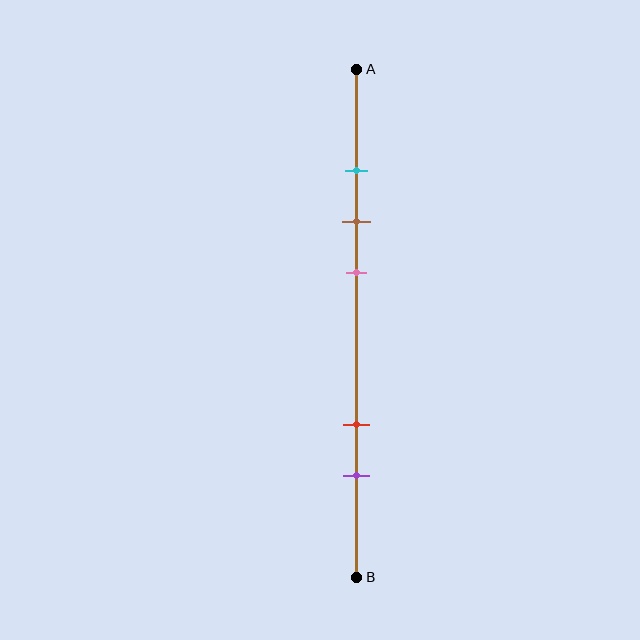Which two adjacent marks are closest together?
The cyan and brown marks are the closest adjacent pair.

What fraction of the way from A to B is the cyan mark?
The cyan mark is approximately 20% (0.2) of the way from A to B.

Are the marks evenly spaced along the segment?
No, the marks are not evenly spaced.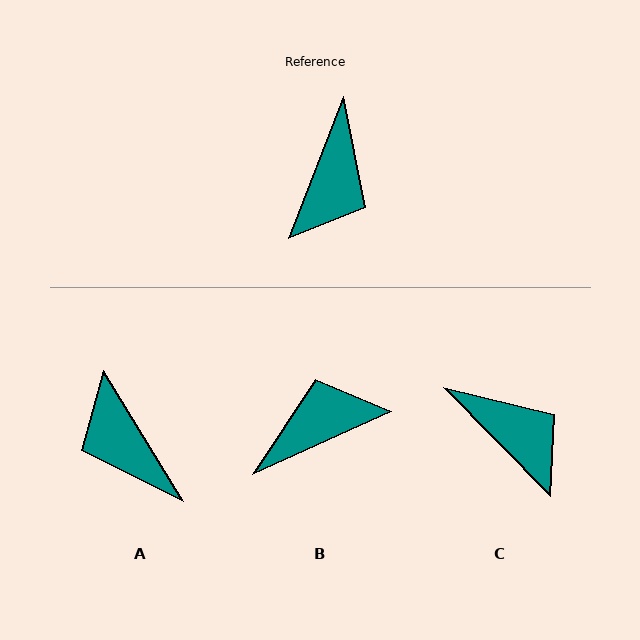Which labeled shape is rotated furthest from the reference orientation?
B, about 135 degrees away.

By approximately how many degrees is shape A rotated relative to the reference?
Approximately 127 degrees clockwise.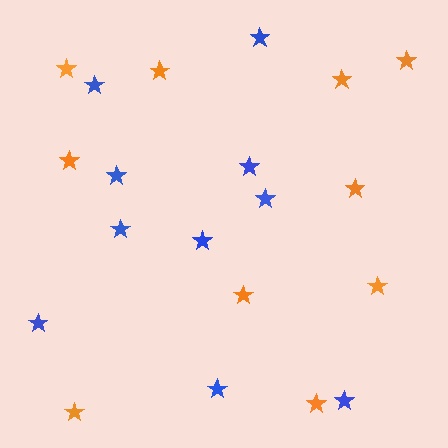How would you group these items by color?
There are 2 groups: one group of orange stars (10) and one group of blue stars (10).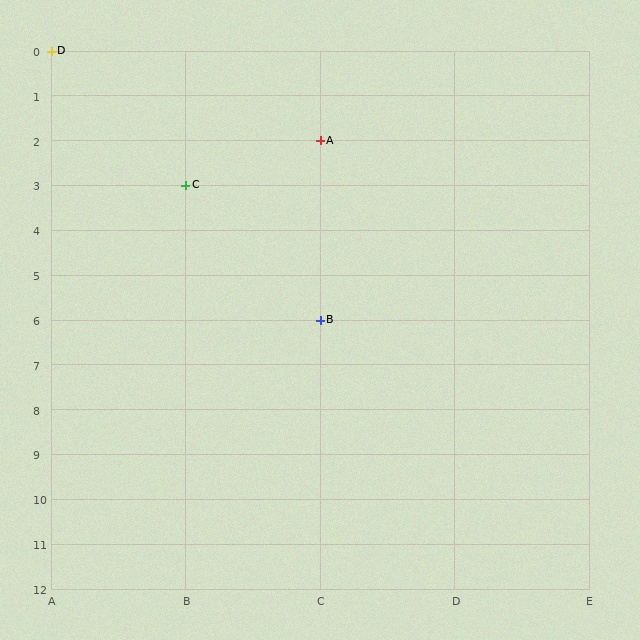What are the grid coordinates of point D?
Point D is at grid coordinates (A, 0).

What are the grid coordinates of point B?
Point B is at grid coordinates (C, 6).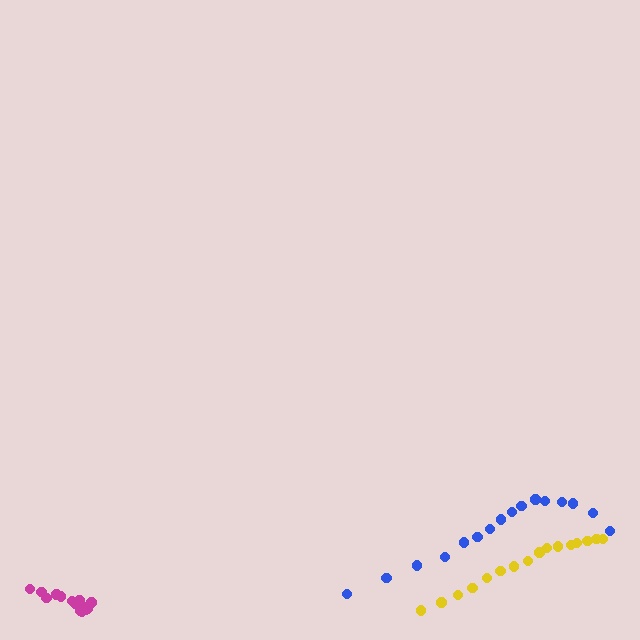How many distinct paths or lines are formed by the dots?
There are 3 distinct paths.